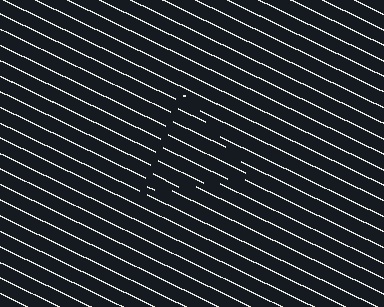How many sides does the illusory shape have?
3 sides — the line-ends trace a triangle.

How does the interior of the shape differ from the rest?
The interior of the shape contains the same grating, shifted by half a period — the contour is defined by the phase discontinuity where line-ends from the inner and outer gratings abut.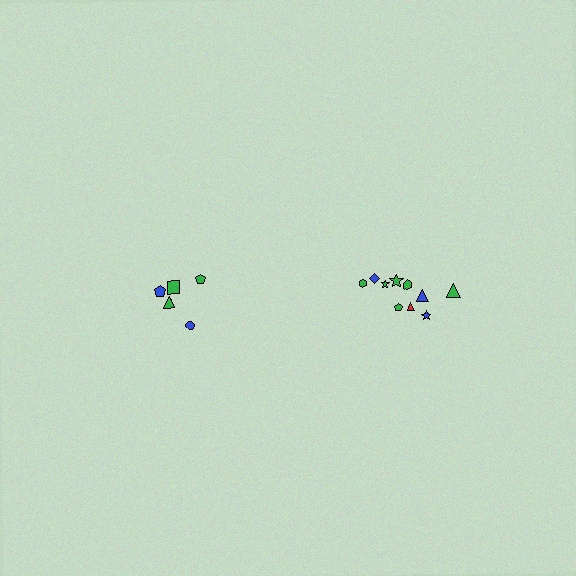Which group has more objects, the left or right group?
The right group.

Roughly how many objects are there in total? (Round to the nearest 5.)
Roughly 15 objects in total.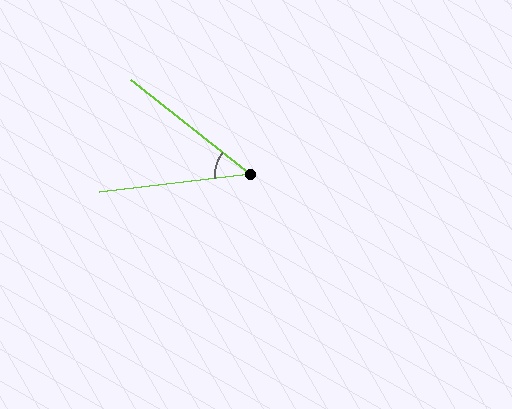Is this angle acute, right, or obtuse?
It is acute.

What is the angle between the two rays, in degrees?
Approximately 45 degrees.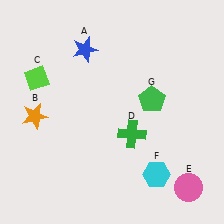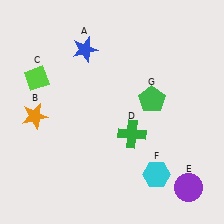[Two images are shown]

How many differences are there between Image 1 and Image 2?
There is 1 difference between the two images.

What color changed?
The circle (E) changed from pink in Image 1 to purple in Image 2.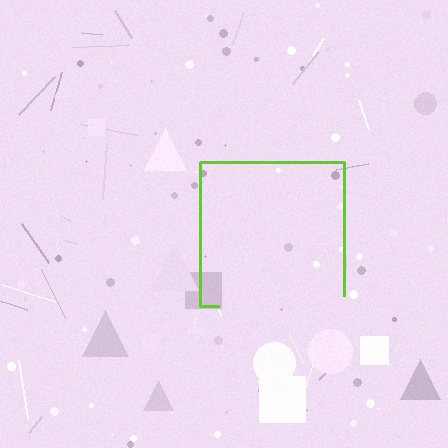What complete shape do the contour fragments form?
The contour fragments form a square.